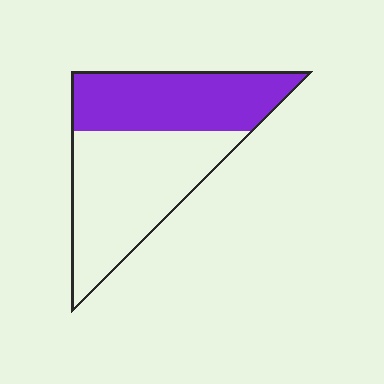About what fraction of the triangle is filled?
About two fifths (2/5).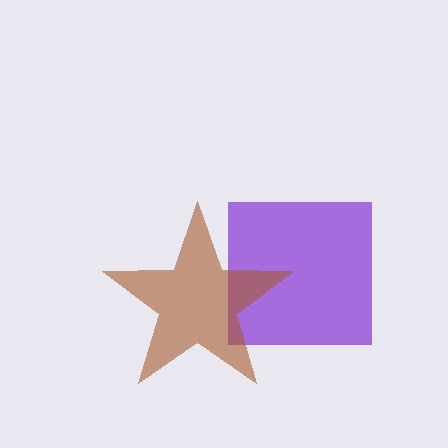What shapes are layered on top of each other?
The layered shapes are: a purple square, a brown star.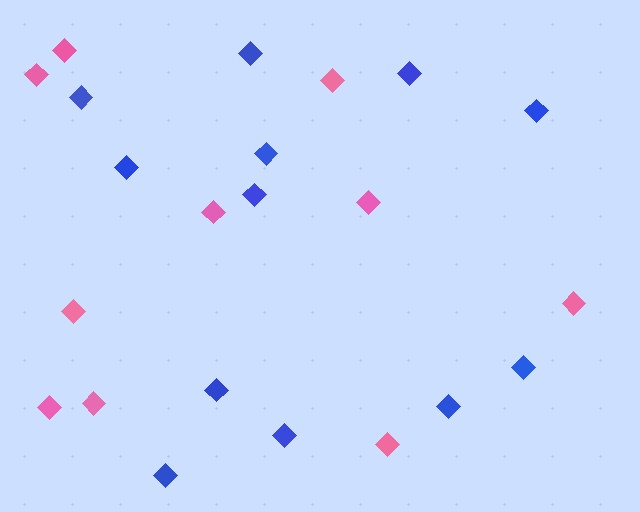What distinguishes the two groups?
There are 2 groups: one group of blue diamonds (12) and one group of pink diamonds (10).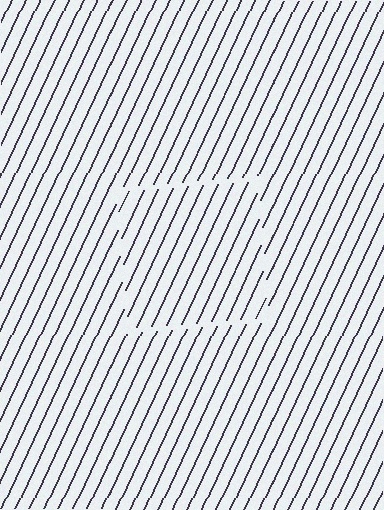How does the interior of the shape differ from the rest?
The interior of the shape contains the same grating, shifted by half a period — the contour is defined by the phase discontinuity where line-ends from the inner and outer gratings abut.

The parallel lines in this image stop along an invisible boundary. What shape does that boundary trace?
An illusory square. The interior of the shape contains the same grating, shifted by half a period — the contour is defined by the phase discontinuity where line-ends from the inner and outer gratings abut.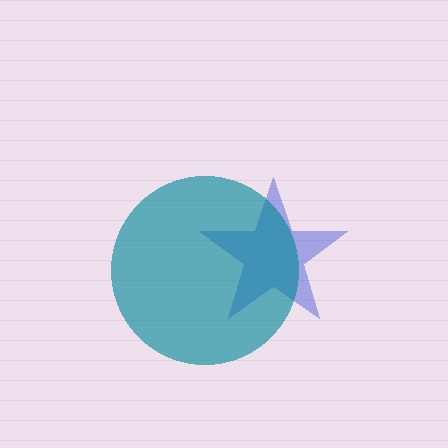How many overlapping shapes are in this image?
There are 2 overlapping shapes in the image.